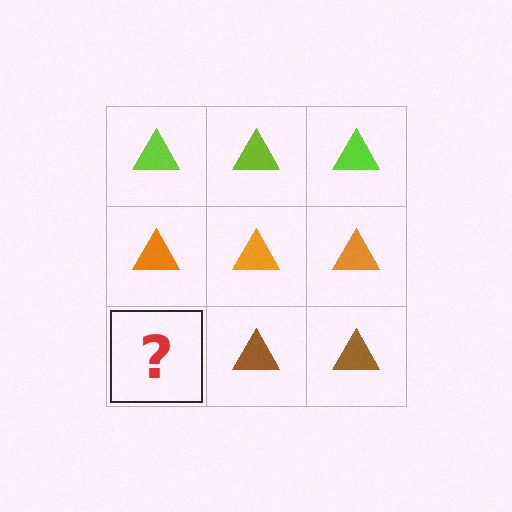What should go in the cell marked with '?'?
The missing cell should contain a brown triangle.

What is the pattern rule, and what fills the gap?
The rule is that each row has a consistent color. The gap should be filled with a brown triangle.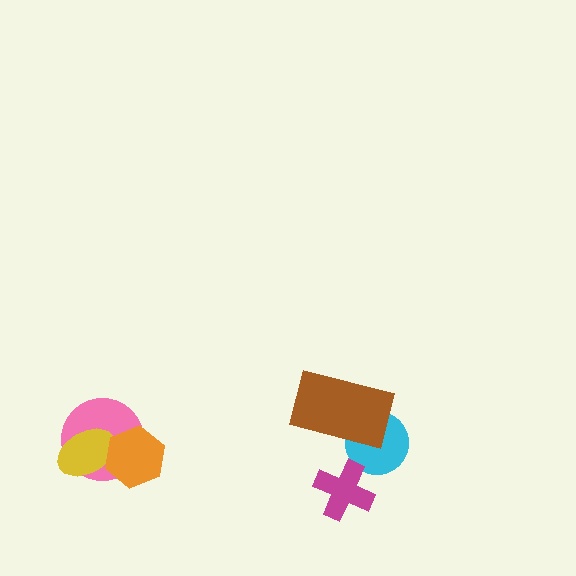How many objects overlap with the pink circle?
2 objects overlap with the pink circle.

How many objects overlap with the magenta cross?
0 objects overlap with the magenta cross.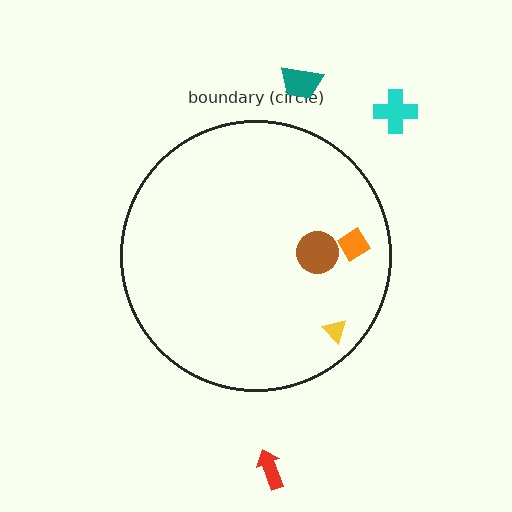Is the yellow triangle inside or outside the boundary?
Inside.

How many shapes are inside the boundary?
3 inside, 3 outside.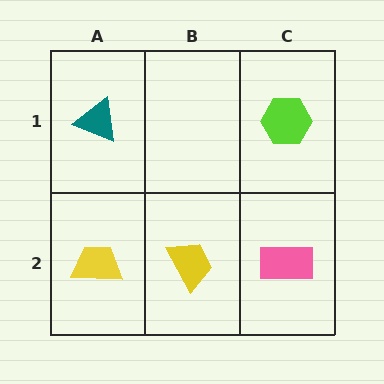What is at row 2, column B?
A yellow trapezoid.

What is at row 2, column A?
A yellow trapezoid.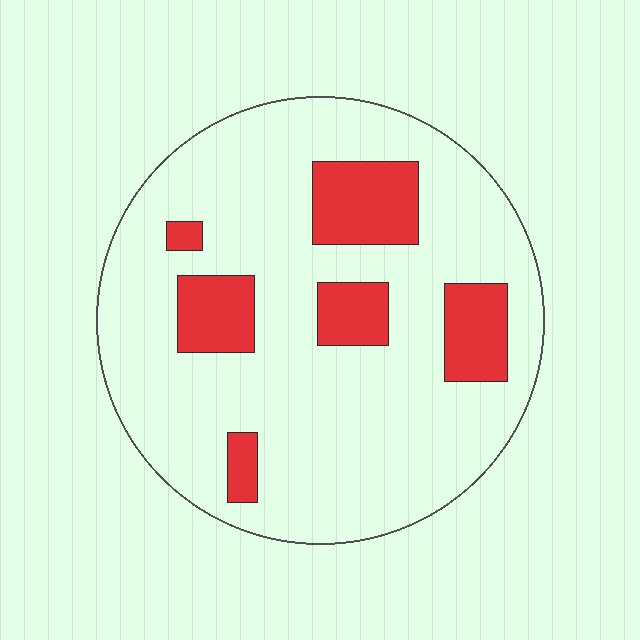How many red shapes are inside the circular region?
6.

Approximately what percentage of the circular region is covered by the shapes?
Approximately 20%.